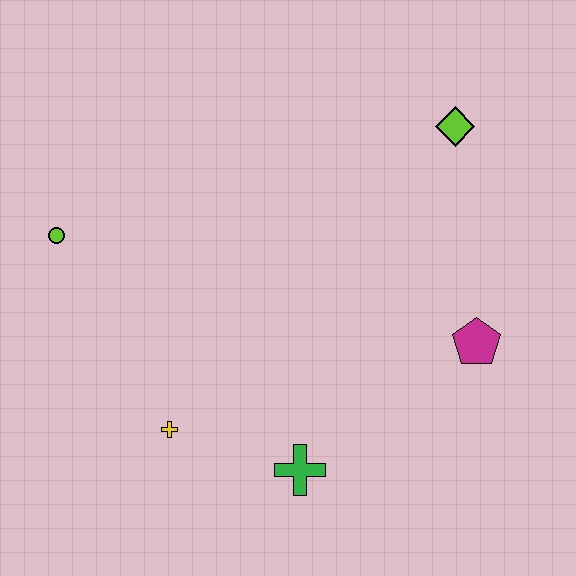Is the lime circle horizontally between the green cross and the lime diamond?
No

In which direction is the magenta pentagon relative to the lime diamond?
The magenta pentagon is below the lime diamond.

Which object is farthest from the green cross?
The lime diamond is farthest from the green cross.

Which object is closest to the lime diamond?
The magenta pentagon is closest to the lime diamond.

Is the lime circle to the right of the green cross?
No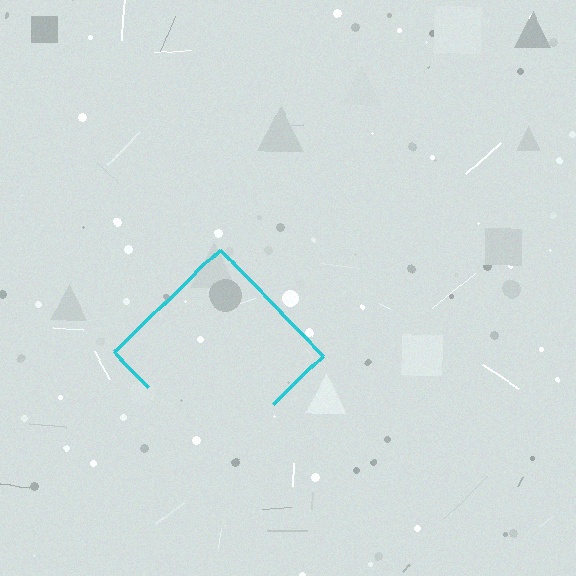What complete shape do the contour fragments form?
The contour fragments form a diamond.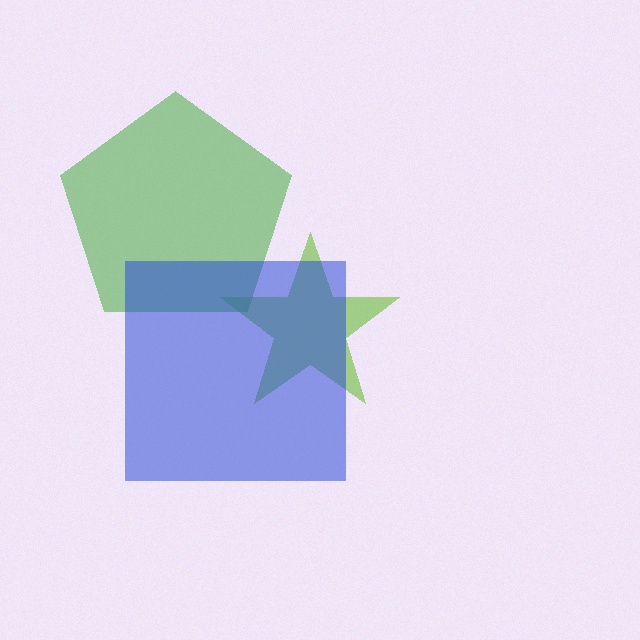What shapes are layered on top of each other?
The layered shapes are: a lime star, a green pentagon, a blue square.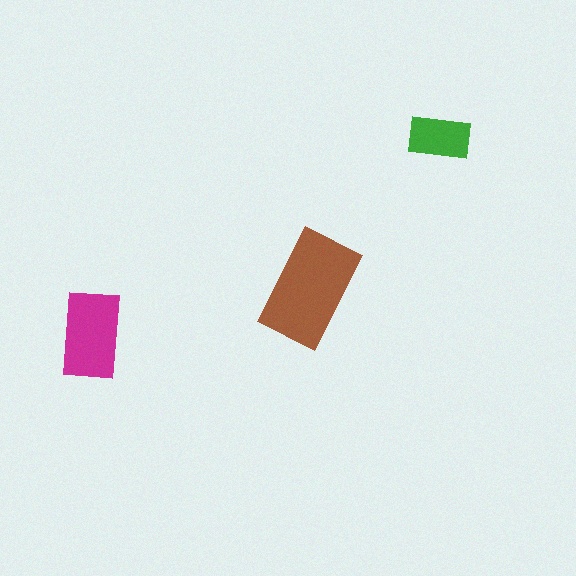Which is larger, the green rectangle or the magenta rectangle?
The magenta one.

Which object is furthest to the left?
The magenta rectangle is leftmost.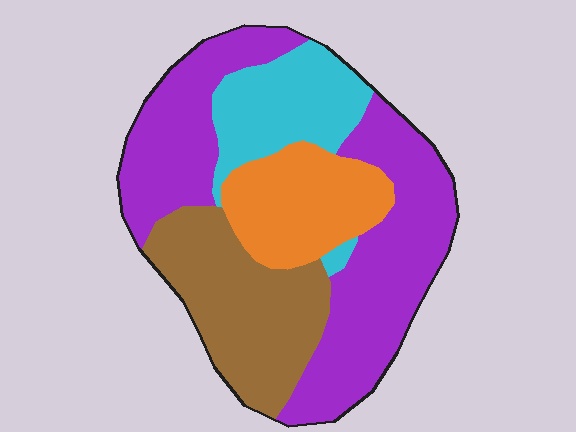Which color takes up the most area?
Purple, at roughly 45%.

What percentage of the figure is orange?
Orange covers 16% of the figure.